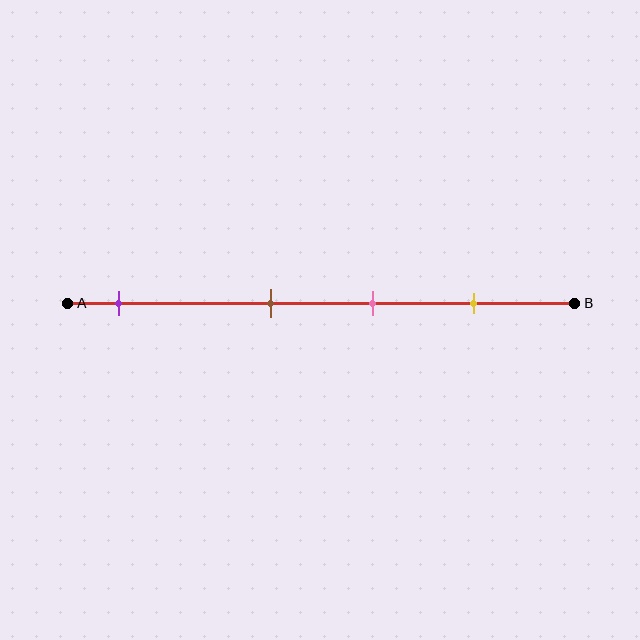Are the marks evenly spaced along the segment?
No, the marks are not evenly spaced.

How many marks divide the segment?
There are 4 marks dividing the segment.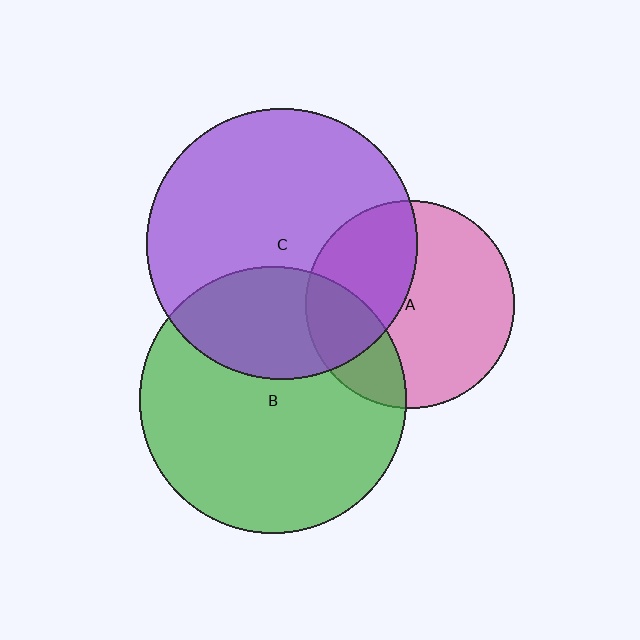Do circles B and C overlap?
Yes.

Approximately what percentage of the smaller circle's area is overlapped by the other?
Approximately 30%.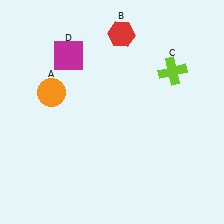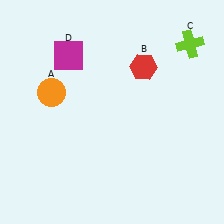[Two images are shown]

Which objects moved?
The objects that moved are: the red hexagon (B), the lime cross (C).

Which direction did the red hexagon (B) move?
The red hexagon (B) moved down.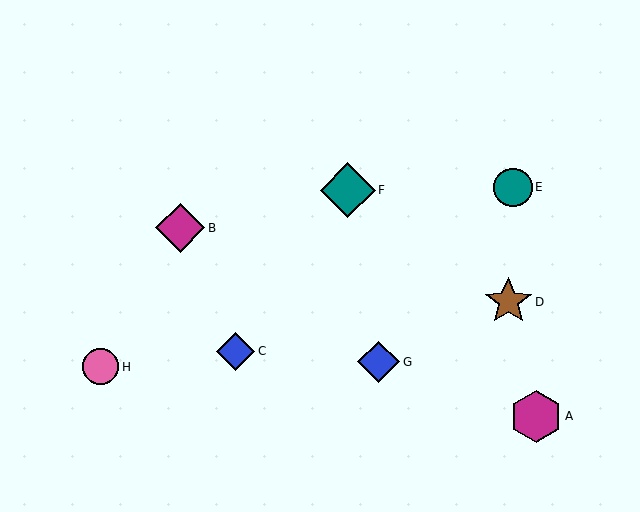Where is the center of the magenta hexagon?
The center of the magenta hexagon is at (536, 416).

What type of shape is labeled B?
Shape B is a magenta diamond.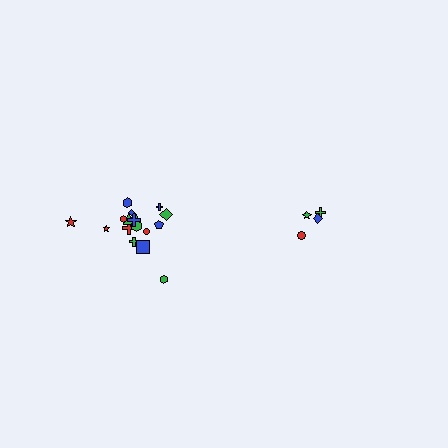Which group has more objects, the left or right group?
The left group.